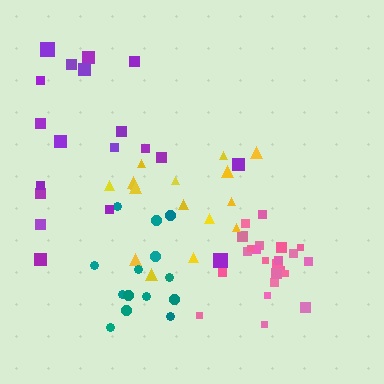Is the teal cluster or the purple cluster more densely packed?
Teal.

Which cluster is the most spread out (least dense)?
Purple.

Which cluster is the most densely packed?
Pink.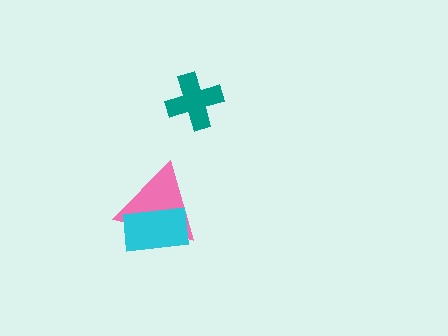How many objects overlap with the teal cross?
0 objects overlap with the teal cross.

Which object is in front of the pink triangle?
The cyan rectangle is in front of the pink triangle.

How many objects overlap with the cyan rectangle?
1 object overlaps with the cyan rectangle.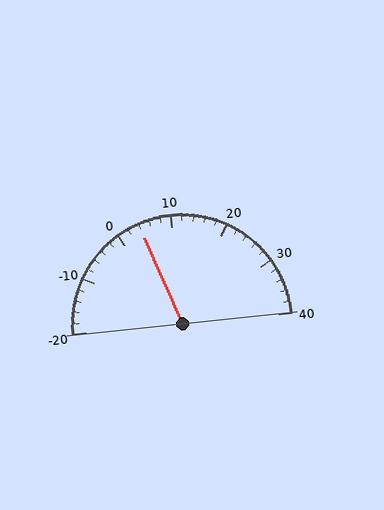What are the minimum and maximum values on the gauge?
The gauge ranges from -20 to 40.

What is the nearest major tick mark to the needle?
The nearest major tick mark is 0.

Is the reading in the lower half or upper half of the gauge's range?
The reading is in the lower half of the range (-20 to 40).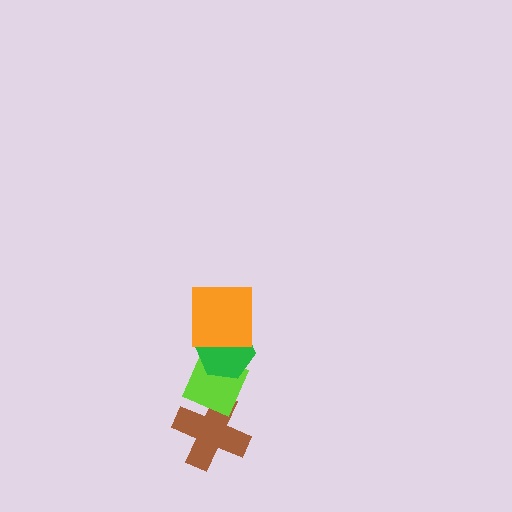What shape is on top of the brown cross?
The lime diamond is on top of the brown cross.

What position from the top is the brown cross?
The brown cross is 4th from the top.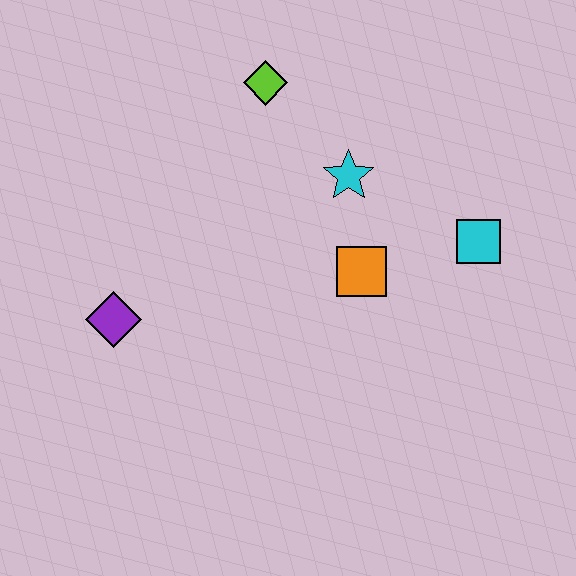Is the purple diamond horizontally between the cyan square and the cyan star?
No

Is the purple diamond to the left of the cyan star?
Yes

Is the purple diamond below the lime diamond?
Yes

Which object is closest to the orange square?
The cyan star is closest to the orange square.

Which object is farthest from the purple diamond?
The cyan square is farthest from the purple diamond.